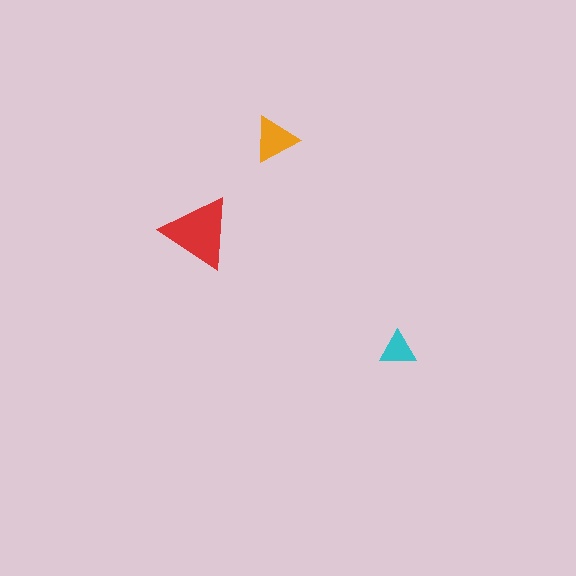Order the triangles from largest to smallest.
the red one, the orange one, the cyan one.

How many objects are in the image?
There are 3 objects in the image.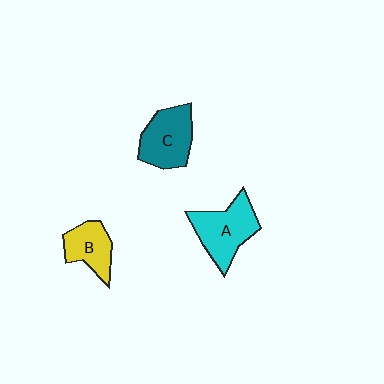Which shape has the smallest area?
Shape B (yellow).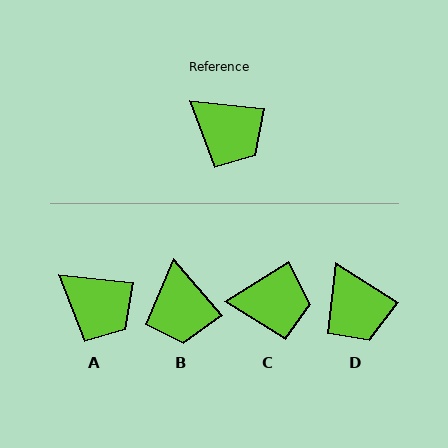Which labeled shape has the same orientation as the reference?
A.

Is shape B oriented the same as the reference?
No, it is off by about 43 degrees.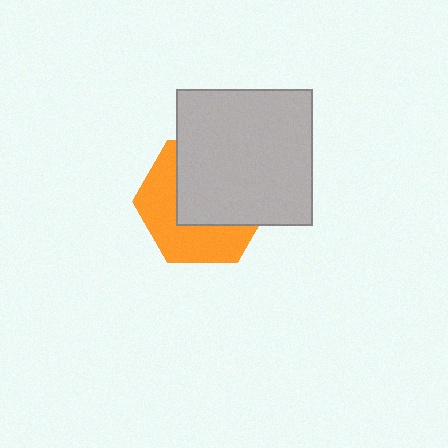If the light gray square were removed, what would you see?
You would see the complete orange hexagon.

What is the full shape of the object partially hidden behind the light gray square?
The partially hidden object is an orange hexagon.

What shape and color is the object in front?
The object in front is a light gray square.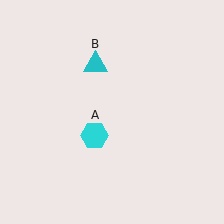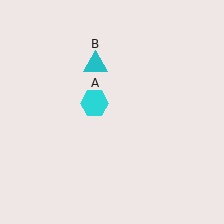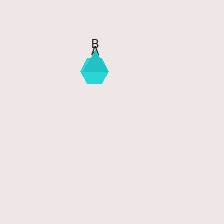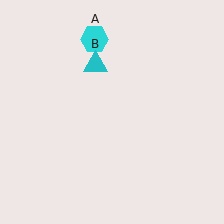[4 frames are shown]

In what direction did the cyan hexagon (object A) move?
The cyan hexagon (object A) moved up.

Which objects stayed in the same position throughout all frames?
Cyan triangle (object B) remained stationary.